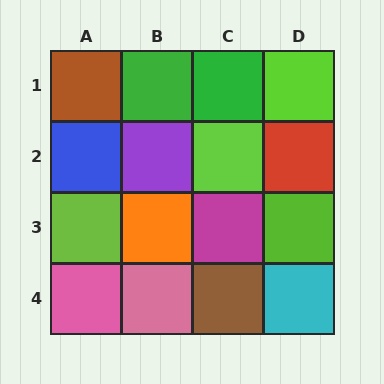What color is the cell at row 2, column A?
Blue.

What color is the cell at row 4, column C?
Brown.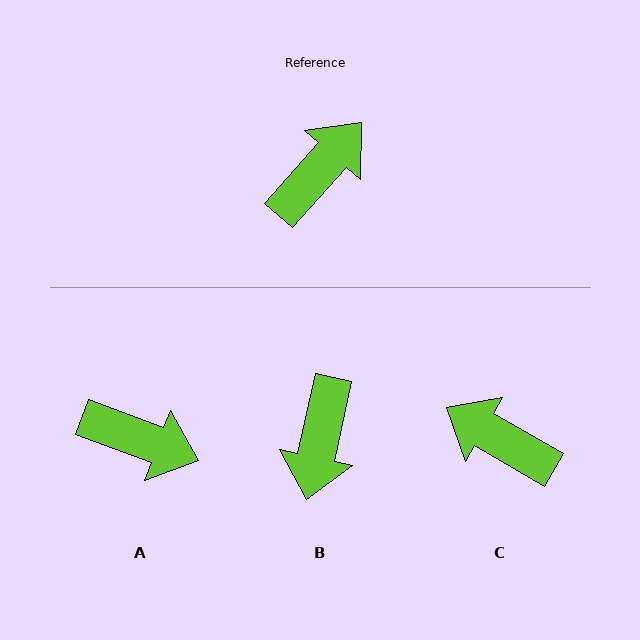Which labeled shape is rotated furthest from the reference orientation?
B, about 151 degrees away.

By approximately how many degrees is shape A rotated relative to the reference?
Approximately 69 degrees clockwise.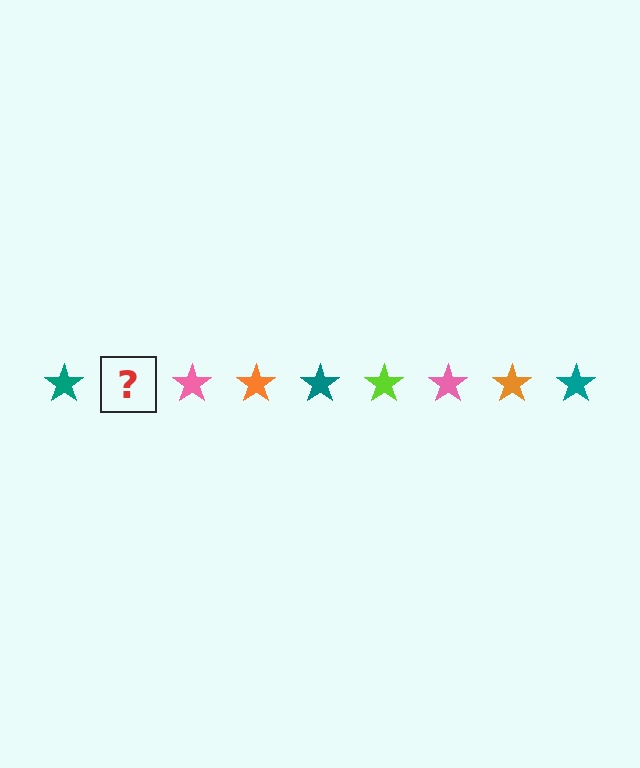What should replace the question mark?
The question mark should be replaced with a lime star.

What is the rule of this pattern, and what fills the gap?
The rule is that the pattern cycles through teal, lime, pink, orange stars. The gap should be filled with a lime star.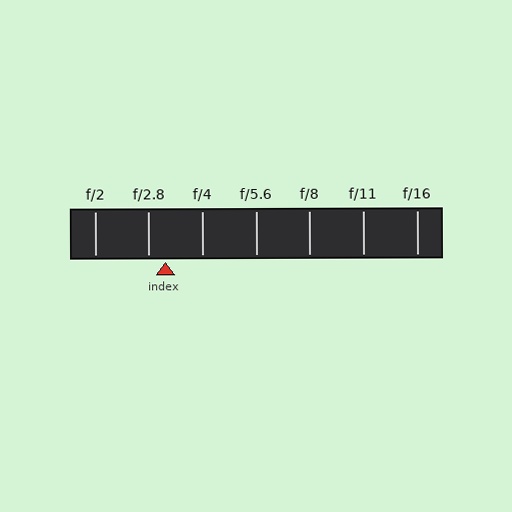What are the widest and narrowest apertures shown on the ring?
The widest aperture shown is f/2 and the narrowest is f/16.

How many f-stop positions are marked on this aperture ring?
There are 7 f-stop positions marked.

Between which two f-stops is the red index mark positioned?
The index mark is between f/2.8 and f/4.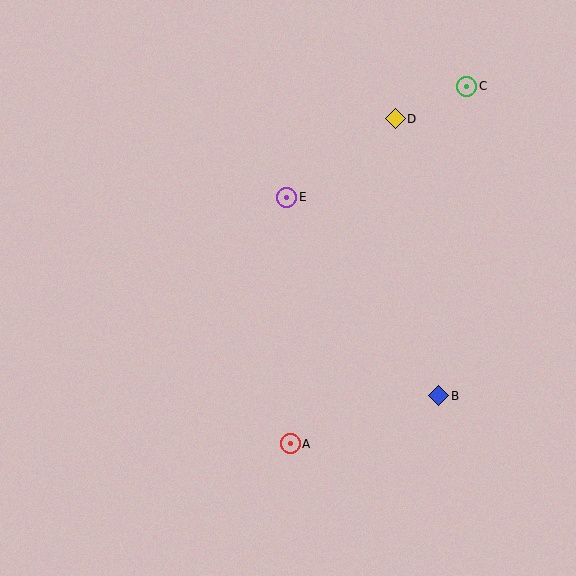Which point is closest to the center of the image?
Point E at (287, 197) is closest to the center.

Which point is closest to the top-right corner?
Point C is closest to the top-right corner.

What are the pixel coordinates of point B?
Point B is at (439, 396).